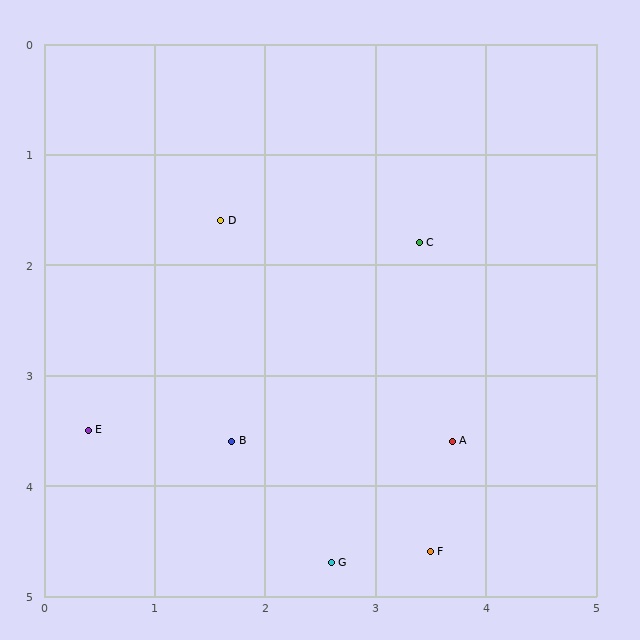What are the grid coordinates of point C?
Point C is at approximately (3.4, 1.8).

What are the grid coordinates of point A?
Point A is at approximately (3.7, 3.6).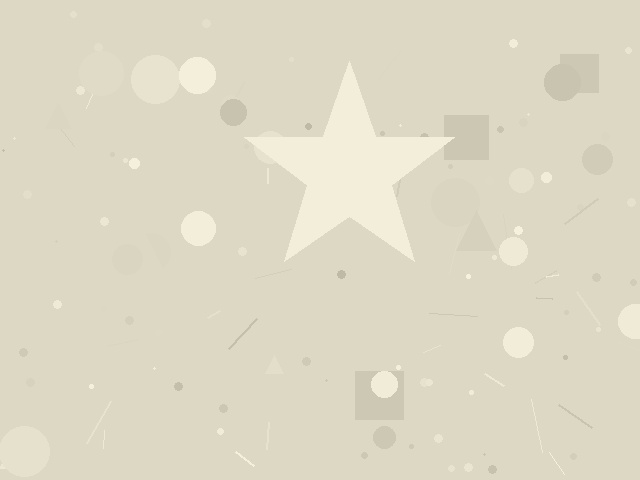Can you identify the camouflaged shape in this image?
The camouflaged shape is a star.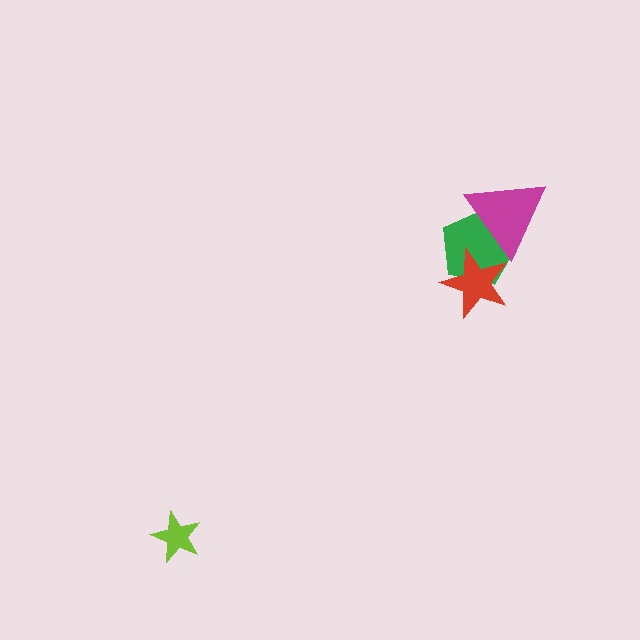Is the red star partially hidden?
Yes, it is partially covered by another shape.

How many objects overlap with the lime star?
0 objects overlap with the lime star.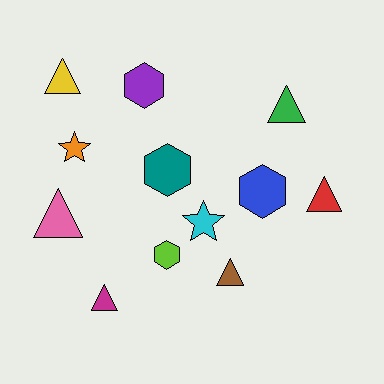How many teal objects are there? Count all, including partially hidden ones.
There is 1 teal object.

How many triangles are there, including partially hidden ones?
There are 6 triangles.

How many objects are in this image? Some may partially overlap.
There are 12 objects.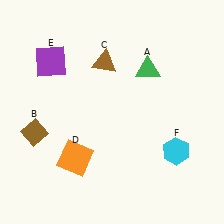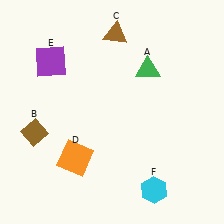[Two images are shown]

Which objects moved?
The objects that moved are: the brown triangle (C), the cyan hexagon (F).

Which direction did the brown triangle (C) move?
The brown triangle (C) moved up.